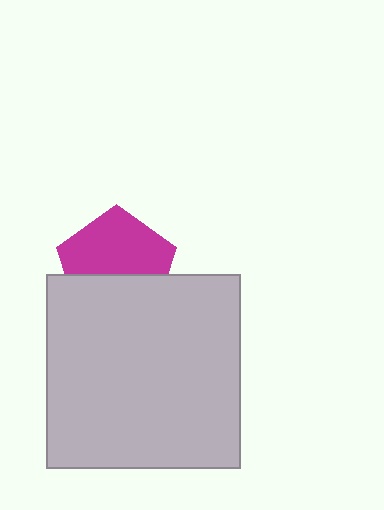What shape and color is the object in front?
The object in front is a light gray square.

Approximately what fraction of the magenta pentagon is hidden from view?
Roughly 42% of the magenta pentagon is hidden behind the light gray square.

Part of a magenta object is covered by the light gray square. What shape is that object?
It is a pentagon.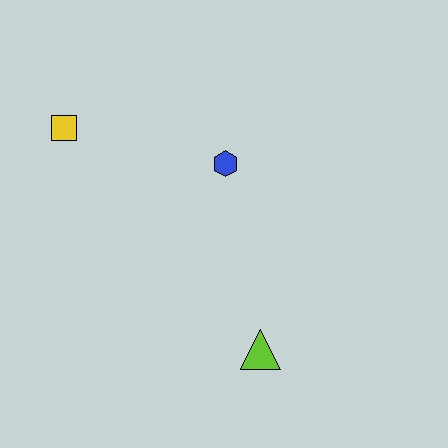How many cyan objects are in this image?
There are no cyan objects.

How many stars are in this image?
There are no stars.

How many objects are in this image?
There are 3 objects.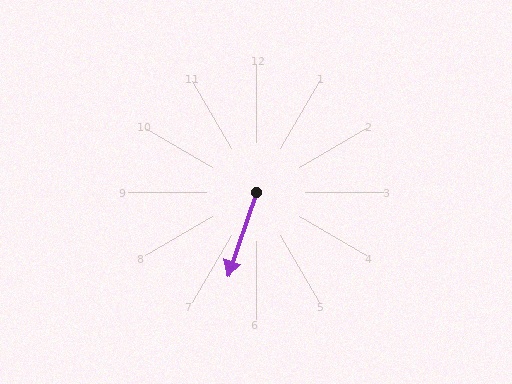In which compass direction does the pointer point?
South.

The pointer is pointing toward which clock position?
Roughly 7 o'clock.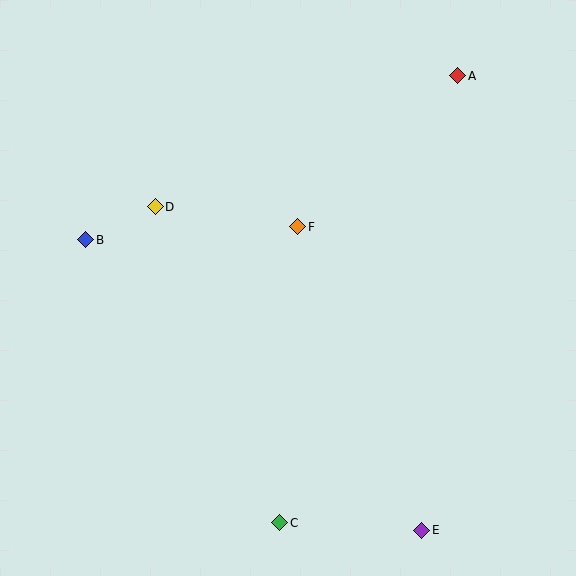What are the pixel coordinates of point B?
Point B is at (86, 240).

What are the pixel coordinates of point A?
Point A is at (458, 76).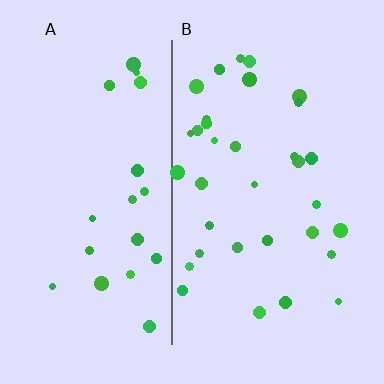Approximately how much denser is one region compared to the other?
Approximately 1.6× — region B over region A.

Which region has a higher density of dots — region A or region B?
B (the right).